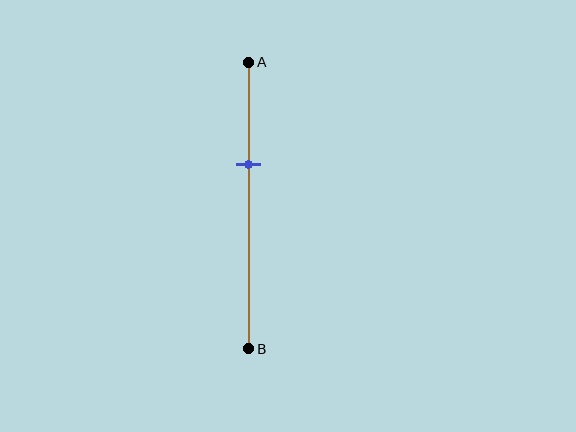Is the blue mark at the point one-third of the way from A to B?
Yes, the mark is approximately at the one-third point.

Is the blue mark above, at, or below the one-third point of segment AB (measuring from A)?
The blue mark is approximately at the one-third point of segment AB.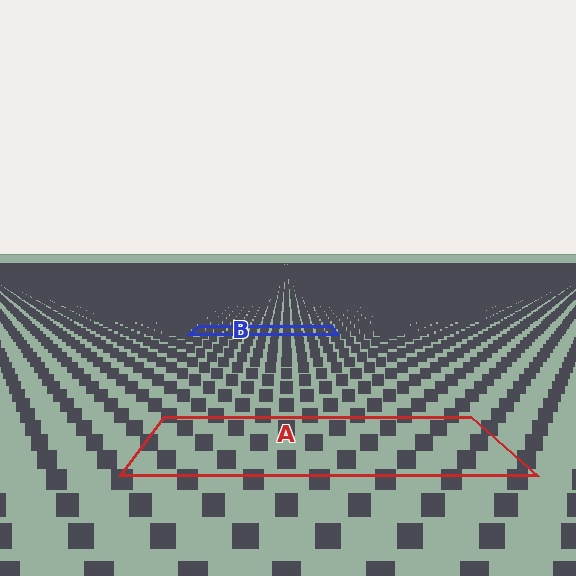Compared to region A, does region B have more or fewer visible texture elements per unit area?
Region B has more texture elements per unit area — they are packed more densely because it is farther away.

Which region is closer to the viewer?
Region A is closer. The texture elements there are larger and more spread out.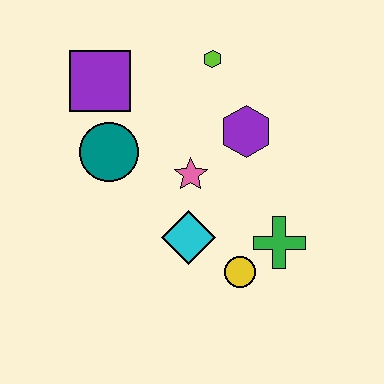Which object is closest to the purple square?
The teal circle is closest to the purple square.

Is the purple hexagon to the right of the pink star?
Yes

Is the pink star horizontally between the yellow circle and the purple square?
Yes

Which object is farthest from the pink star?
The purple square is farthest from the pink star.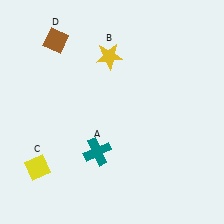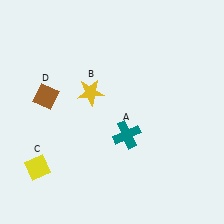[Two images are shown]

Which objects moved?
The objects that moved are: the teal cross (A), the yellow star (B), the brown diamond (D).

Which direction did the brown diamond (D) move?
The brown diamond (D) moved down.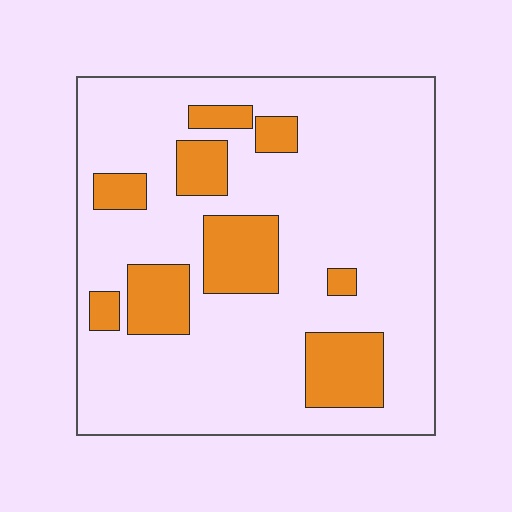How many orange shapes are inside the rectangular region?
9.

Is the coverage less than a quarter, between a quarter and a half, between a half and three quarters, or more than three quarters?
Less than a quarter.